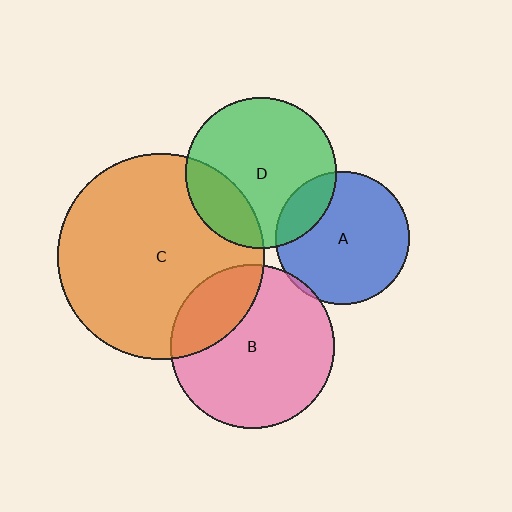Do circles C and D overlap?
Yes.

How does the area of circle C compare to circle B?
Approximately 1.6 times.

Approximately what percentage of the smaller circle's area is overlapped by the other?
Approximately 20%.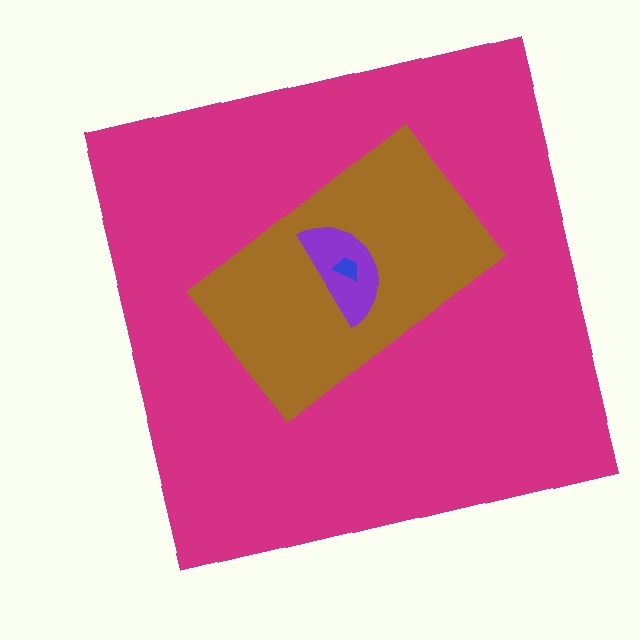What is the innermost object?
The blue trapezoid.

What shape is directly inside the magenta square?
The brown rectangle.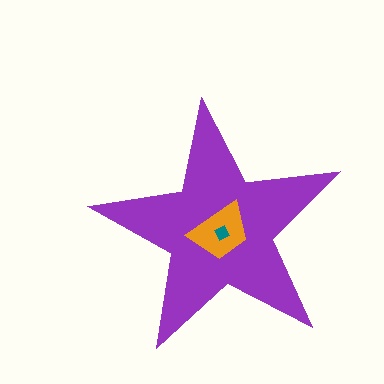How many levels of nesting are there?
3.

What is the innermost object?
The teal diamond.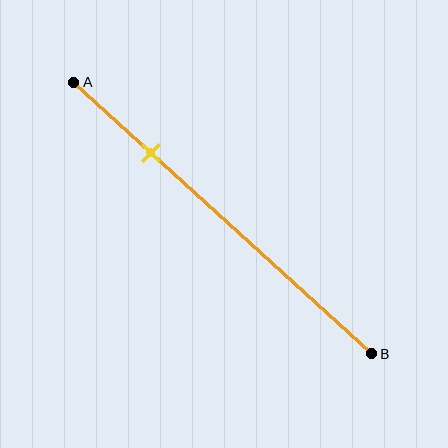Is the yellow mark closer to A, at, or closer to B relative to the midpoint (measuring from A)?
The yellow mark is closer to point A than the midpoint of segment AB.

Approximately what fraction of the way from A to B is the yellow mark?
The yellow mark is approximately 25% of the way from A to B.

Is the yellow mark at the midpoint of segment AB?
No, the mark is at about 25% from A, not at the 50% midpoint.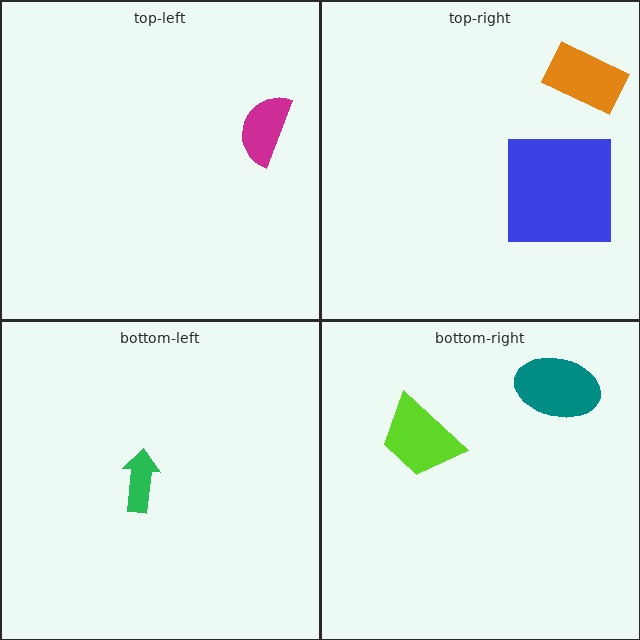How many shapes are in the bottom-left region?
1.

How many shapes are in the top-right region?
2.